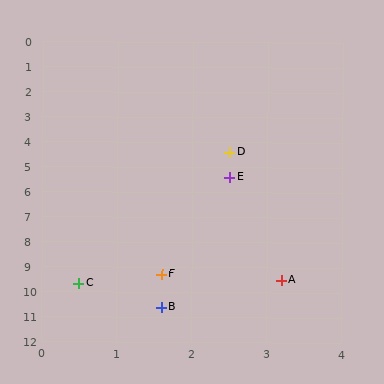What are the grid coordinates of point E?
Point E is at approximately (2.5, 5.4).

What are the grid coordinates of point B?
Point B is at approximately (1.6, 10.6).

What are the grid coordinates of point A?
Point A is at approximately (3.2, 9.5).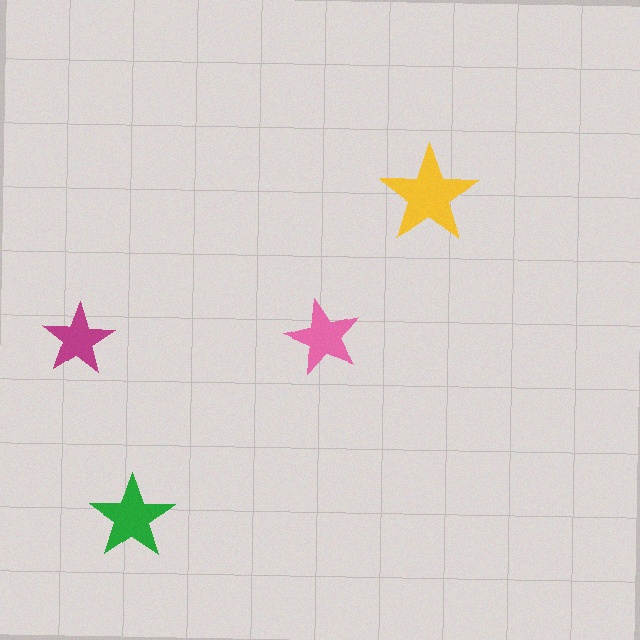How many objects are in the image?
There are 4 objects in the image.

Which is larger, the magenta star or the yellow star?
The yellow one.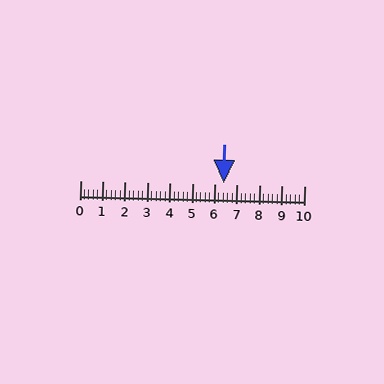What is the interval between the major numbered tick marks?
The major tick marks are spaced 1 units apart.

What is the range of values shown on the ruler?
The ruler shows values from 0 to 10.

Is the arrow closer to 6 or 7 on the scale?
The arrow is closer to 6.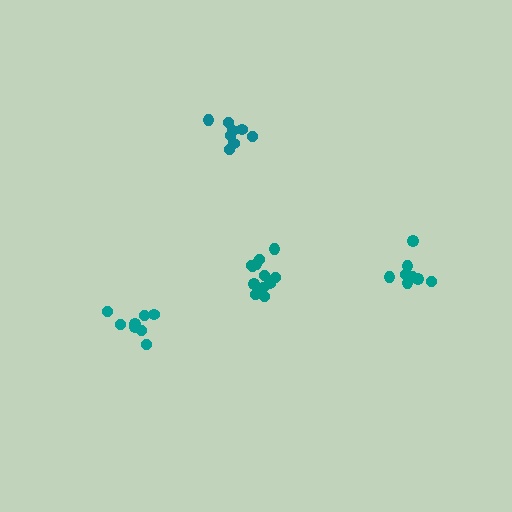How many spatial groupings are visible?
There are 4 spatial groupings.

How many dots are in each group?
Group 1: 8 dots, Group 2: 8 dots, Group 3: 8 dots, Group 4: 12 dots (36 total).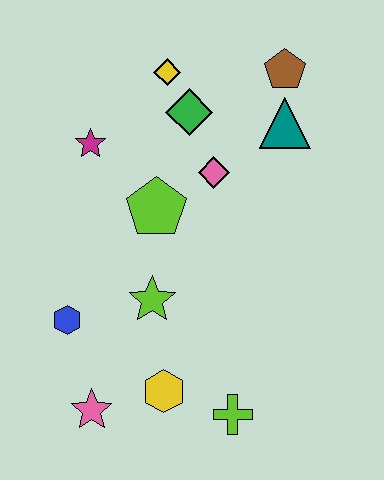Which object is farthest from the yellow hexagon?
The brown pentagon is farthest from the yellow hexagon.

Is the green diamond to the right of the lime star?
Yes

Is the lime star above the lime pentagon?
No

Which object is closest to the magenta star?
The lime pentagon is closest to the magenta star.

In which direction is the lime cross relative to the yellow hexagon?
The lime cross is to the right of the yellow hexagon.